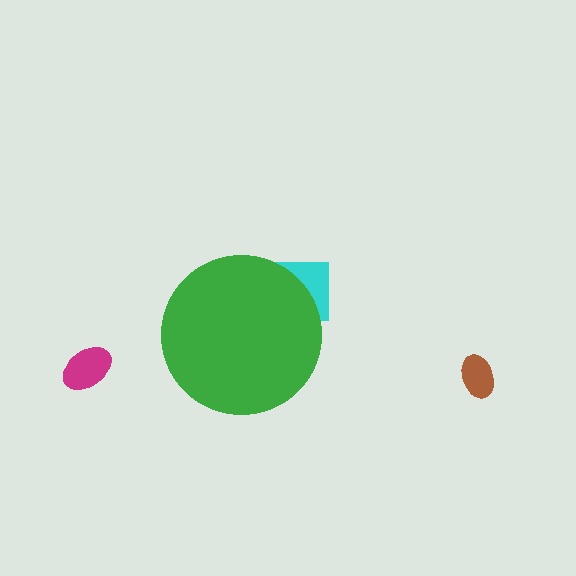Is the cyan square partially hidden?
Yes, the cyan square is partially hidden behind the green circle.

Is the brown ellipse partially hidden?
No, the brown ellipse is fully visible.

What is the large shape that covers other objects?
A green circle.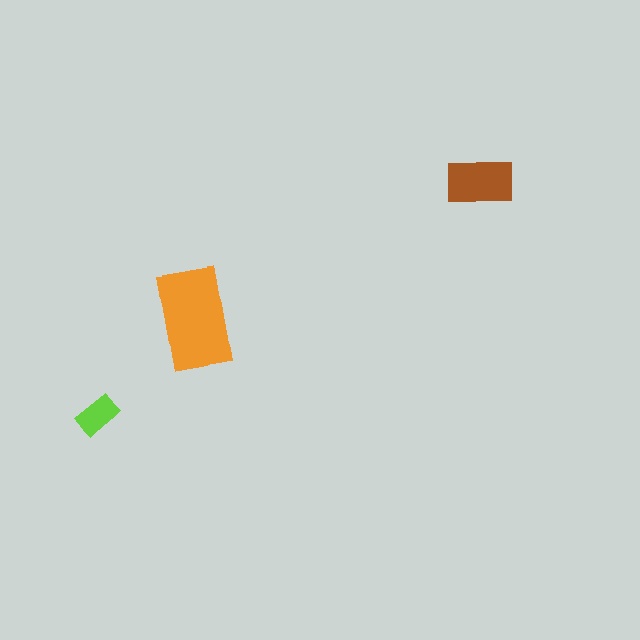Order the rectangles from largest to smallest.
the orange one, the brown one, the lime one.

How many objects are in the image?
There are 3 objects in the image.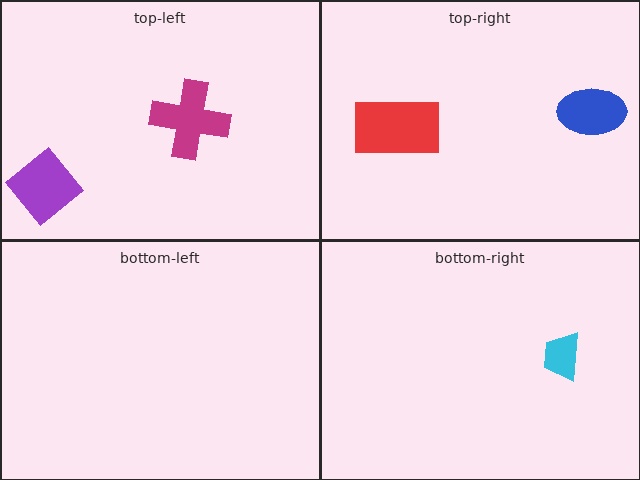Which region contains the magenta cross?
The top-left region.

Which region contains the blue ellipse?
The top-right region.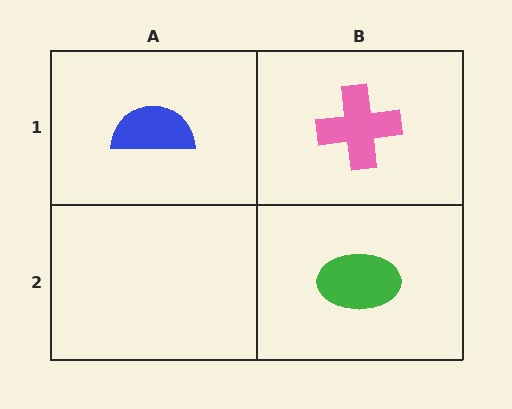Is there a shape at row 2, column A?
No, that cell is empty.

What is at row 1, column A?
A blue semicircle.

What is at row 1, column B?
A pink cross.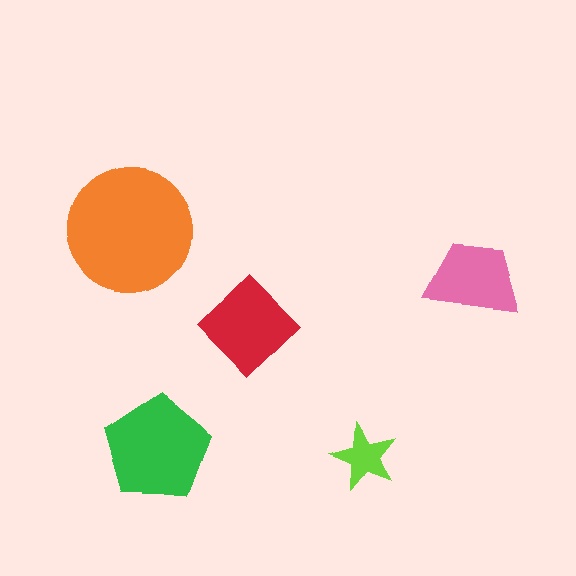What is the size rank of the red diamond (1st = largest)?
3rd.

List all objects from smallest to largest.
The lime star, the pink trapezoid, the red diamond, the green pentagon, the orange circle.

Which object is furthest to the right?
The pink trapezoid is rightmost.